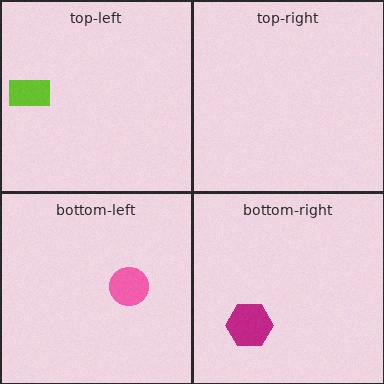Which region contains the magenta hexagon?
The bottom-right region.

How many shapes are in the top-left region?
1.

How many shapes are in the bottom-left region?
1.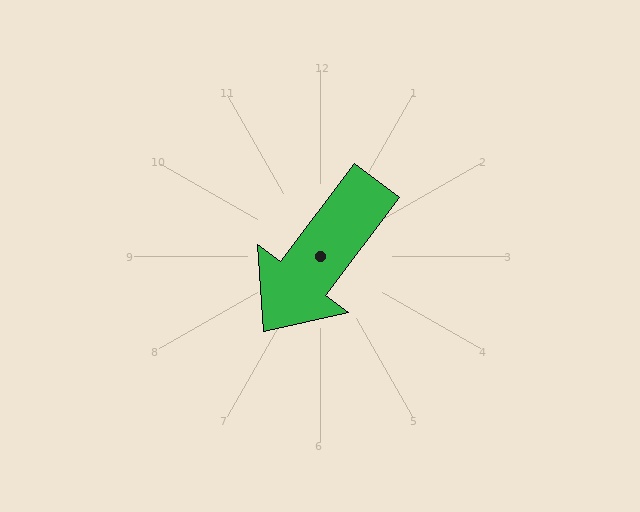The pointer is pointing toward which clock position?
Roughly 7 o'clock.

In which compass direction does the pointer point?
Southwest.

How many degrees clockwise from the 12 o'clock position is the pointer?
Approximately 217 degrees.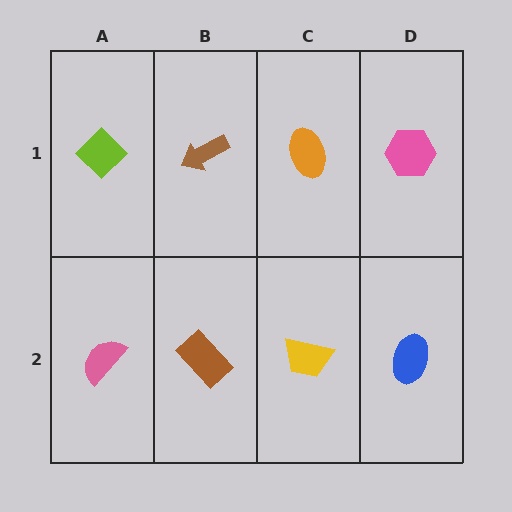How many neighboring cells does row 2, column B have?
3.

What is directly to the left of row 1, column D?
An orange ellipse.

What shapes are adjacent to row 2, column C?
An orange ellipse (row 1, column C), a brown rectangle (row 2, column B), a blue ellipse (row 2, column D).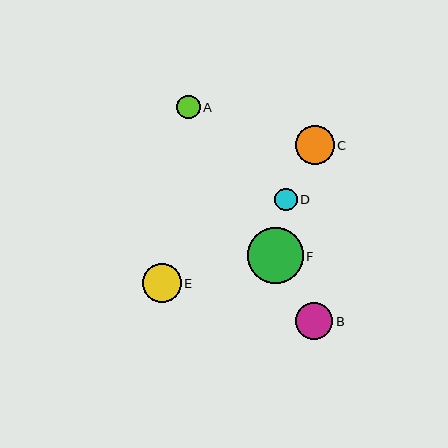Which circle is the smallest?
Circle D is the smallest with a size of approximately 22 pixels.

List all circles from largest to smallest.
From largest to smallest: F, C, E, B, A, D.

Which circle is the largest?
Circle F is the largest with a size of approximately 55 pixels.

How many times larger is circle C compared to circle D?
Circle C is approximately 1.8 times the size of circle D.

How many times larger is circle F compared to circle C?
Circle F is approximately 1.4 times the size of circle C.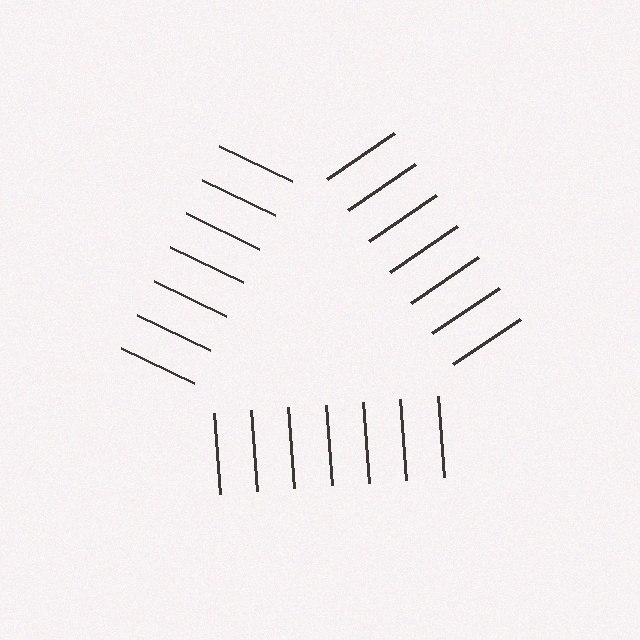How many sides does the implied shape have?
3 sides — the line-ends trace a triangle.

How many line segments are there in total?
21 — 7 along each of the 3 edges.